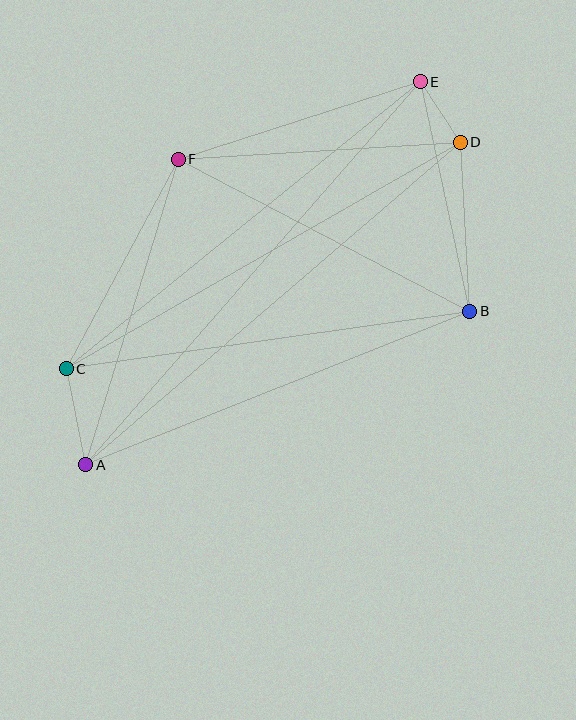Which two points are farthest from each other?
Points A and E are farthest from each other.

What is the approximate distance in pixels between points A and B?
The distance between A and B is approximately 413 pixels.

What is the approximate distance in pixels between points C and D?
The distance between C and D is approximately 455 pixels.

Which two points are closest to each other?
Points D and E are closest to each other.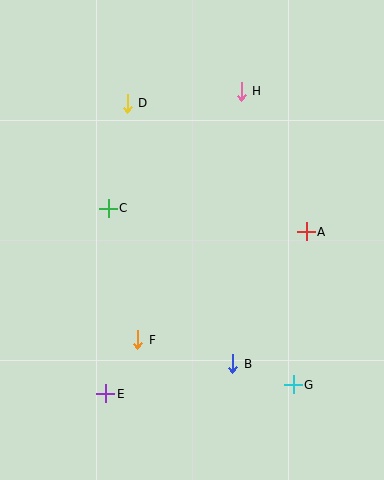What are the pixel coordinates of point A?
Point A is at (306, 232).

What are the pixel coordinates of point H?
Point H is at (241, 91).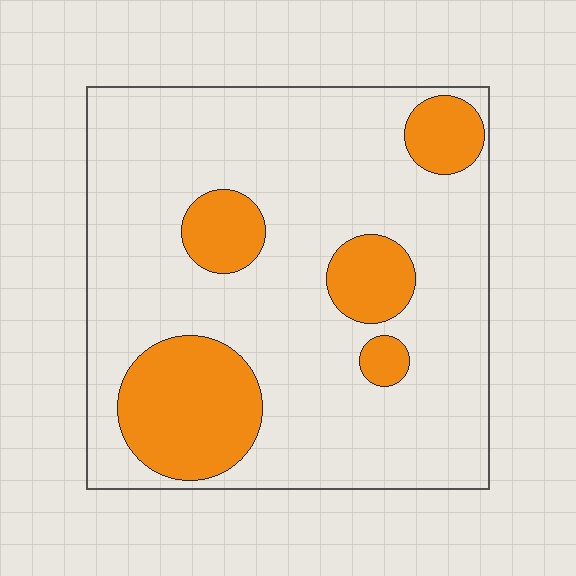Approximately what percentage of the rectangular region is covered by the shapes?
Approximately 20%.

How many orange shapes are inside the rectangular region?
5.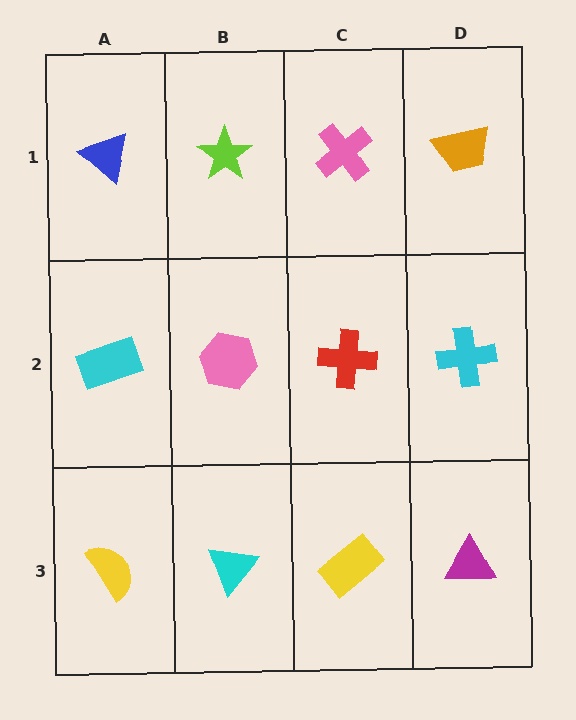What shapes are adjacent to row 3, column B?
A pink hexagon (row 2, column B), a yellow semicircle (row 3, column A), a yellow rectangle (row 3, column C).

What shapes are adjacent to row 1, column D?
A cyan cross (row 2, column D), a pink cross (row 1, column C).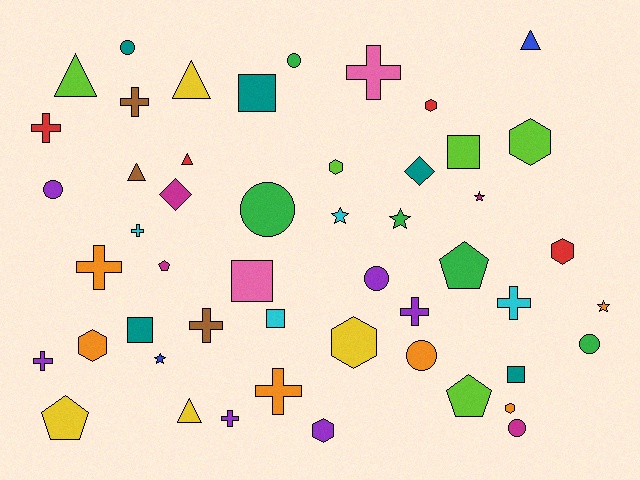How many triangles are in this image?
There are 6 triangles.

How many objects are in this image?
There are 50 objects.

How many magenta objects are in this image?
There are 4 magenta objects.